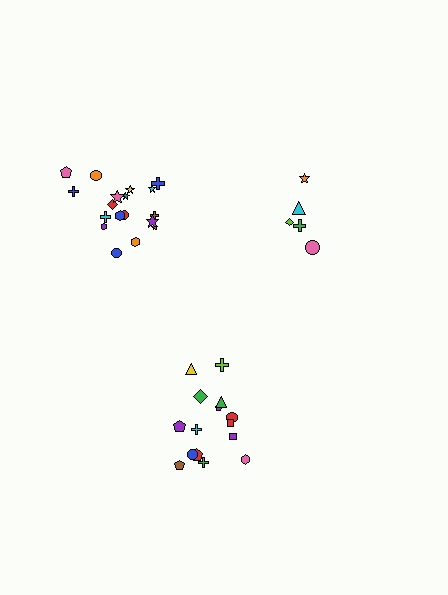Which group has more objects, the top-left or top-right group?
The top-left group.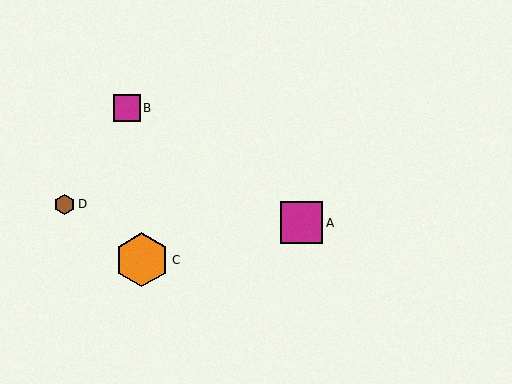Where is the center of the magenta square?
The center of the magenta square is at (301, 223).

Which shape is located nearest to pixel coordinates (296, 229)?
The magenta square (labeled A) at (301, 223) is nearest to that location.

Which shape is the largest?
The orange hexagon (labeled C) is the largest.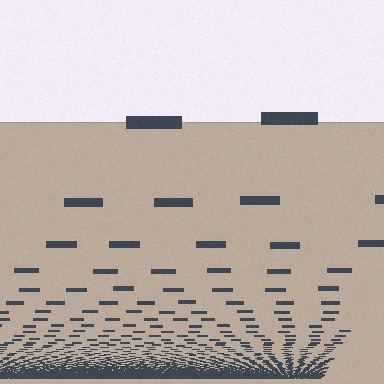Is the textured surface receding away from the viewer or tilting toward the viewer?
The surface appears to tilt toward the viewer. Texture elements get larger and sparser toward the top.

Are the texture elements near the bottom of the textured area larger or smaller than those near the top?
Smaller. The gradient is inverted — elements near the bottom are smaller and denser.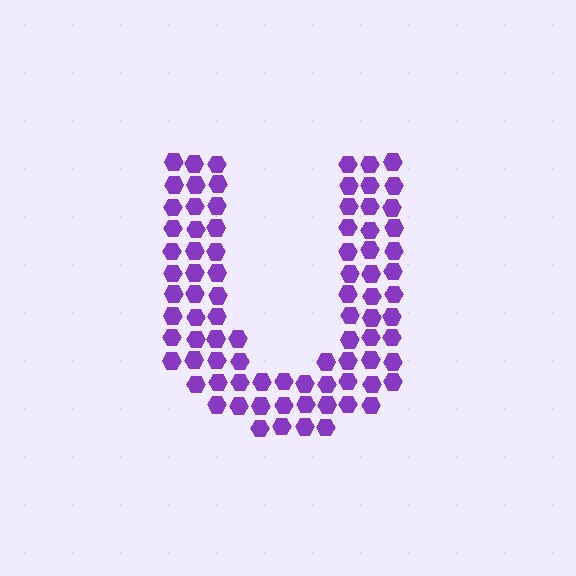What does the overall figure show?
The overall figure shows the letter U.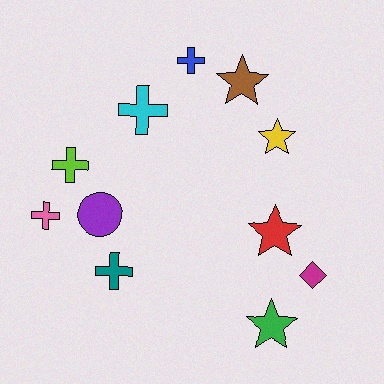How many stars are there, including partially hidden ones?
There are 4 stars.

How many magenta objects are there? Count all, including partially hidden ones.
There is 1 magenta object.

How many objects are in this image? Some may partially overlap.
There are 11 objects.